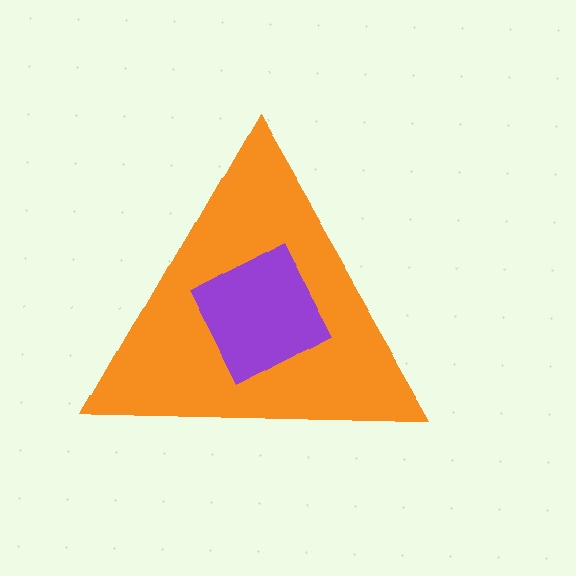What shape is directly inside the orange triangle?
The purple diamond.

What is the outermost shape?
The orange triangle.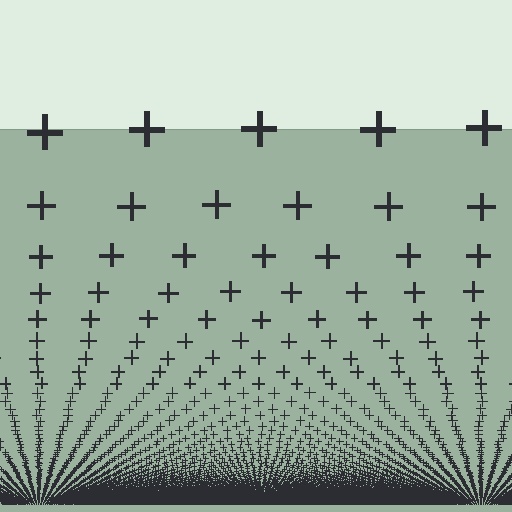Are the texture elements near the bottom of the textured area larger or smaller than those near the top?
Smaller. The gradient is inverted — elements near the bottom are smaller and denser.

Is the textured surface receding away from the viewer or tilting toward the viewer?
The surface appears to tilt toward the viewer. Texture elements get larger and sparser toward the top.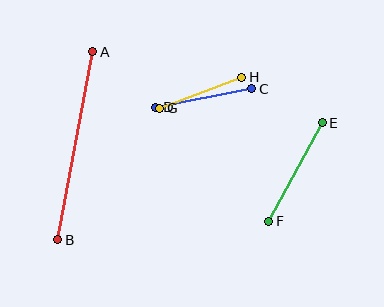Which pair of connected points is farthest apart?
Points A and B are farthest apart.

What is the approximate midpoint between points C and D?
The midpoint is at approximately (204, 98) pixels.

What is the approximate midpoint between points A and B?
The midpoint is at approximately (75, 146) pixels.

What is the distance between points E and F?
The distance is approximately 112 pixels.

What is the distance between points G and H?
The distance is approximately 88 pixels.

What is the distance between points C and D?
The distance is approximately 98 pixels.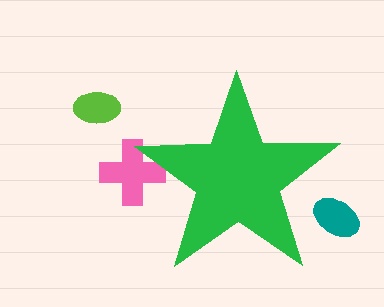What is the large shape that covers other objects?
A green star.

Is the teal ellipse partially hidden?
Yes, the teal ellipse is partially hidden behind the green star.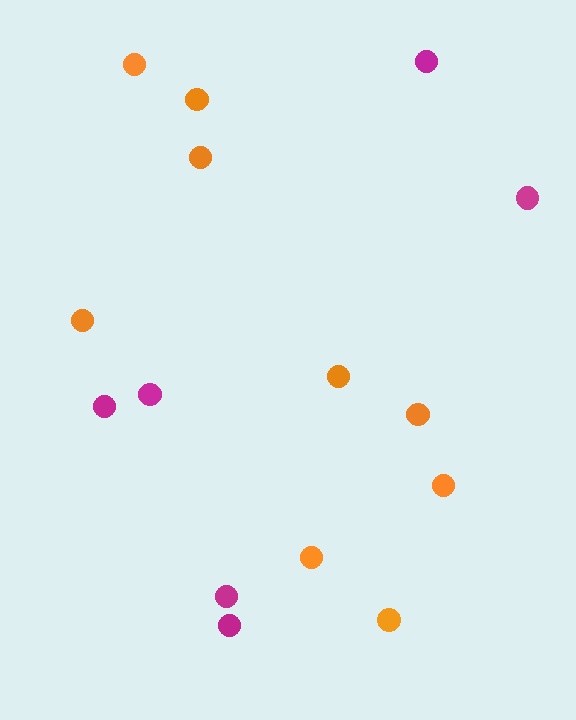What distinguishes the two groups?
There are 2 groups: one group of orange circles (9) and one group of magenta circles (6).